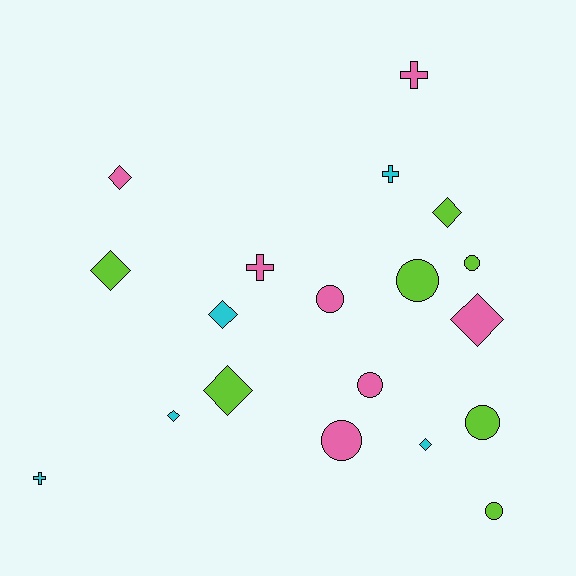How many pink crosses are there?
There are 2 pink crosses.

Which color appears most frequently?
Pink, with 7 objects.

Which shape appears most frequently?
Diamond, with 8 objects.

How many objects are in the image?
There are 19 objects.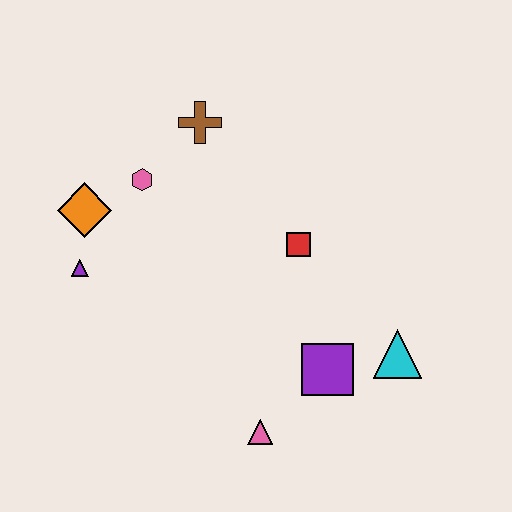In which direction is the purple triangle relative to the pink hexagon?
The purple triangle is below the pink hexagon.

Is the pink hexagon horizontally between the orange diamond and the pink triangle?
Yes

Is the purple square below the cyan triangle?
Yes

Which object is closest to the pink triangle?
The purple square is closest to the pink triangle.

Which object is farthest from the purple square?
The orange diamond is farthest from the purple square.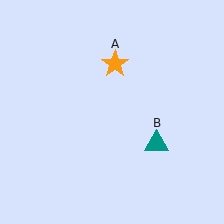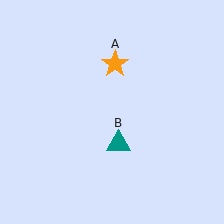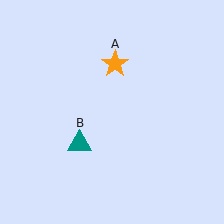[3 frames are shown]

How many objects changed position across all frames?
1 object changed position: teal triangle (object B).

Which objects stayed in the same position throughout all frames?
Orange star (object A) remained stationary.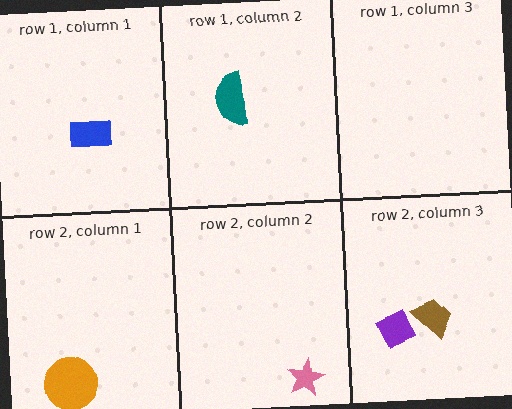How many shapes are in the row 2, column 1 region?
1.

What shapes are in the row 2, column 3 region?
The brown trapezoid, the purple diamond.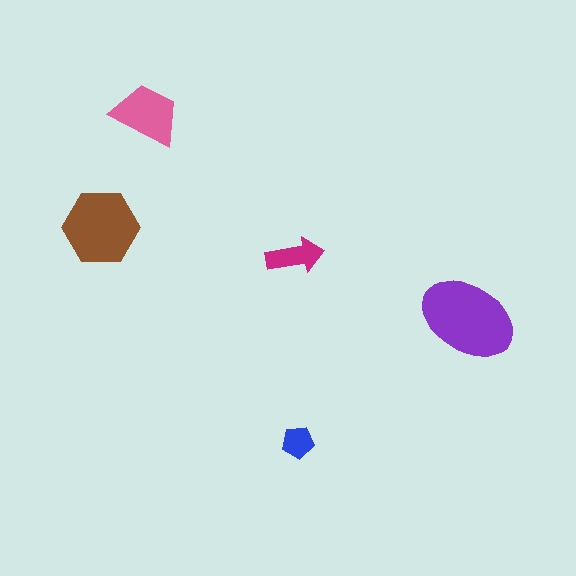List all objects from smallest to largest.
The blue pentagon, the magenta arrow, the pink trapezoid, the brown hexagon, the purple ellipse.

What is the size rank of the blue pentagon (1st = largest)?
5th.